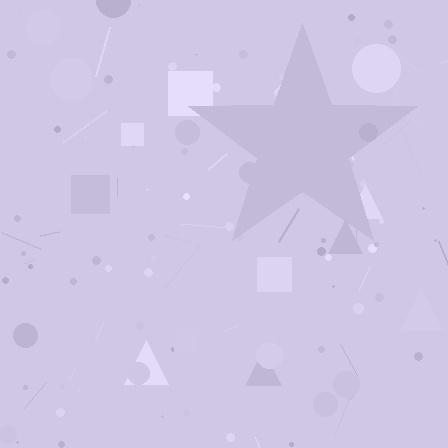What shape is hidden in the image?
A star is hidden in the image.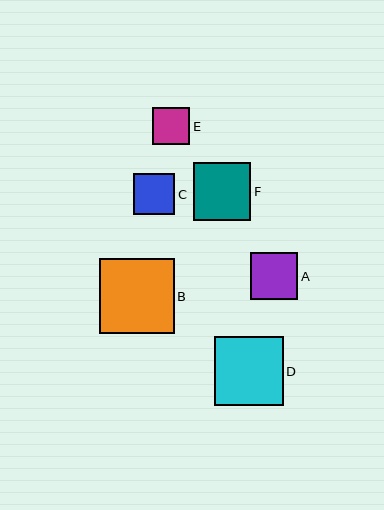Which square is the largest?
Square B is the largest with a size of approximately 75 pixels.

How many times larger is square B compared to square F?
Square B is approximately 1.3 times the size of square F.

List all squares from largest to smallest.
From largest to smallest: B, D, F, A, C, E.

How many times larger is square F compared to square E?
Square F is approximately 1.6 times the size of square E.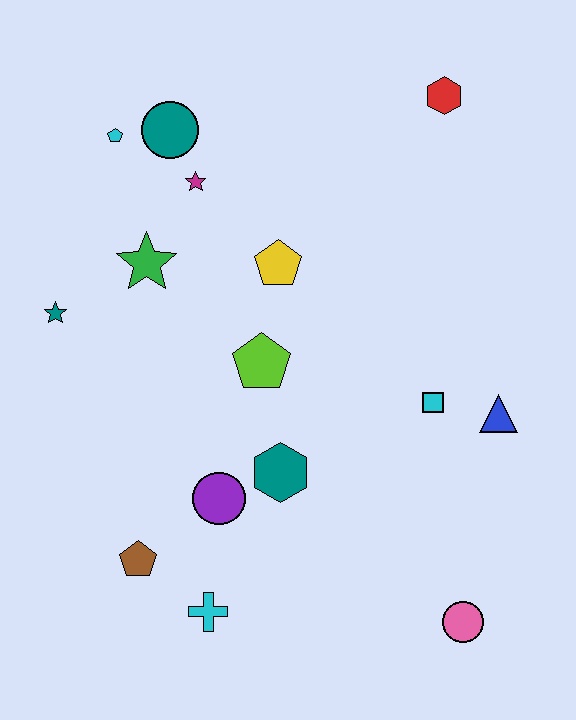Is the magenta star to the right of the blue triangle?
No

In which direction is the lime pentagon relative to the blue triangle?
The lime pentagon is to the left of the blue triangle.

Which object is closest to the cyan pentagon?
The teal circle is closest to the cyan pentagon.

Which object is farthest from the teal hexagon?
The red hexagon is farthest from the teal hexagon.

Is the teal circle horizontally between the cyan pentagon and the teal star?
No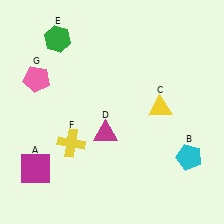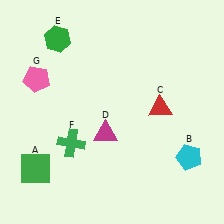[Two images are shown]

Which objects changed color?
A changed from magenta to green. C changed from yellow to red. F changed from yellow to green.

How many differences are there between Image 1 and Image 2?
There are 3 differences between the two images.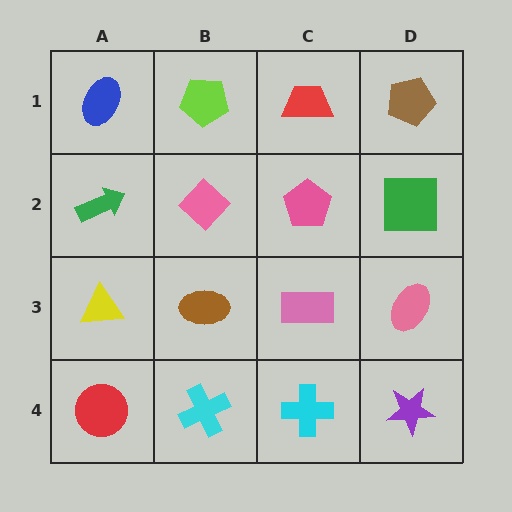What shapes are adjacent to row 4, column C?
A pink rectangle (row 3, column C), a cyan cross (row 4, column B), a purple star (row 4, column D).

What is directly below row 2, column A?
A yellow triangle.